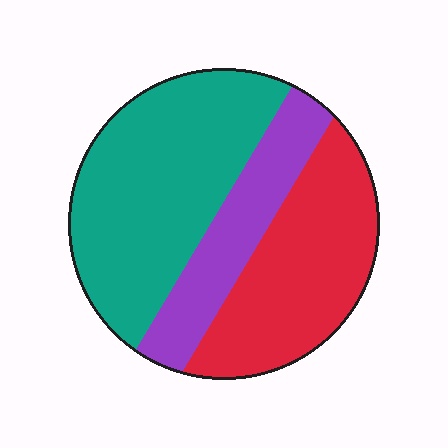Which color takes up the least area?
Purple, at roughly 20%.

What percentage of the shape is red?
Red covers 34% of the shape.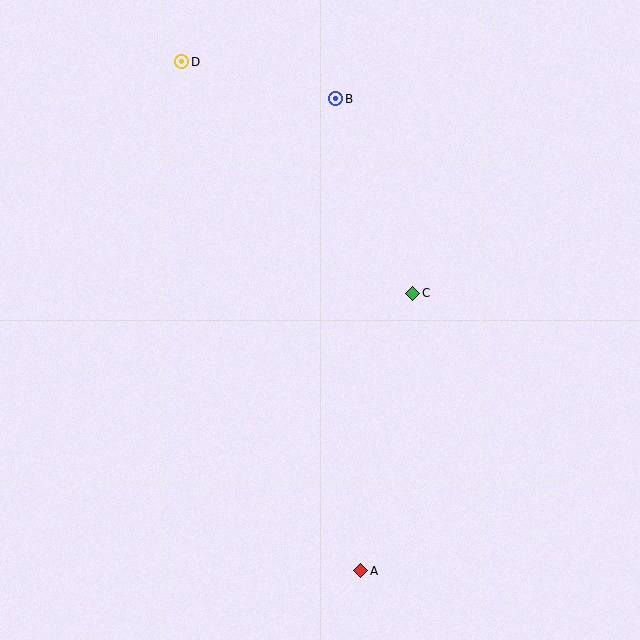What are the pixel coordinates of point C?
Point C is at (413, 293).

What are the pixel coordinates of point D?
Point D is at (182, 62).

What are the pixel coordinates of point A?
Point A is at (361, 571).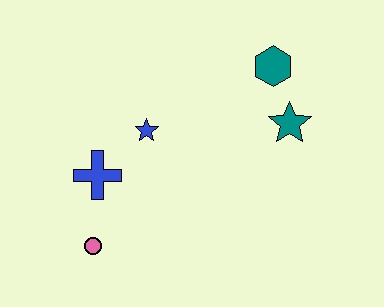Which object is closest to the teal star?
The teal hexagon is closest to the teal star.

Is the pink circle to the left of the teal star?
Yes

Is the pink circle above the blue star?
No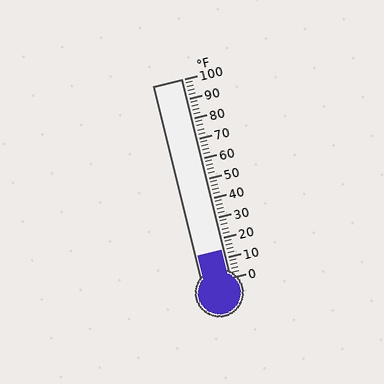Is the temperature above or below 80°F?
The temperature is below 80°F.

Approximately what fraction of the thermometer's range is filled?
The thermometer is filled to approximately 15% of its range.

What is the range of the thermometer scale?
The thermometer scale ranges from 0°F to 100°F.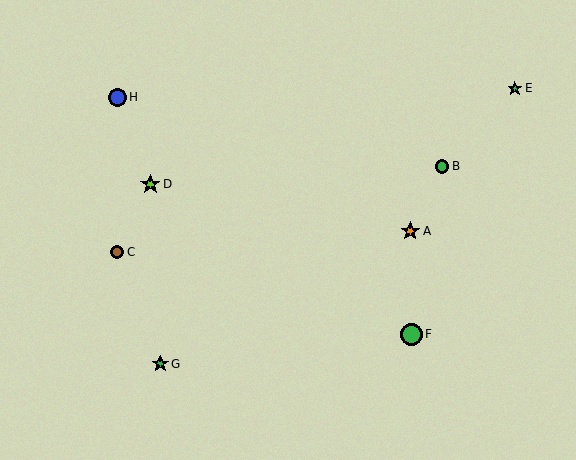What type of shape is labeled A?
Shape A is an orange star.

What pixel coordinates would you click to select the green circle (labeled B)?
Click at (442, 166) to select the green circle B.